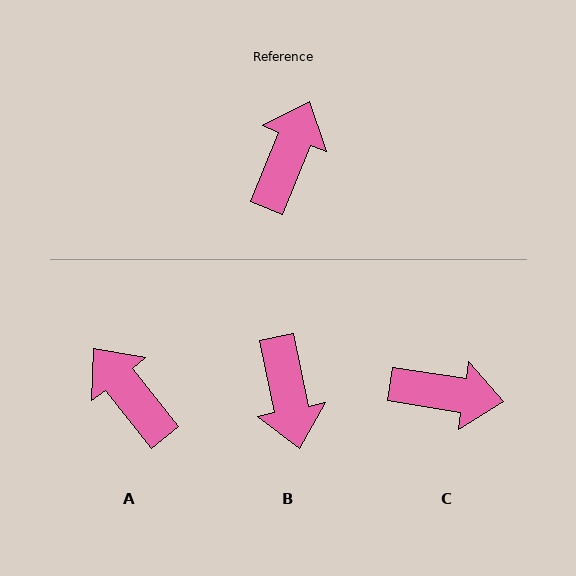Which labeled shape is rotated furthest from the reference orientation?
B, about 146 degrees away.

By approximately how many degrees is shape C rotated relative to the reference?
Approximately 77 degrees clockwise.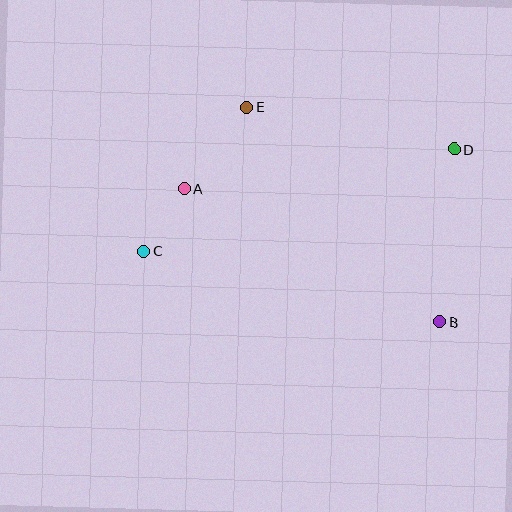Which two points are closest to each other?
Points A and C are closest to each other.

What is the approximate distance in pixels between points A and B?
The distance between A and B is approximately 289 pixels.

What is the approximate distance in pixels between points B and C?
The distance between B and C is approximately 305 pixels.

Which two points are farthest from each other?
Points C and D are farthest from each other.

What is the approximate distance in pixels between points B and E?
The distance between B and E is approximately 289 pixels.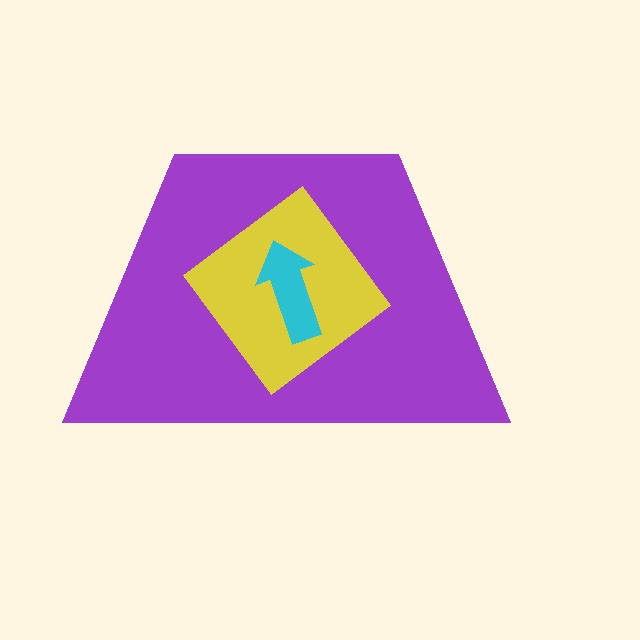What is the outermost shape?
The purple trapezoid.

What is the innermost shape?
The cyan arrow.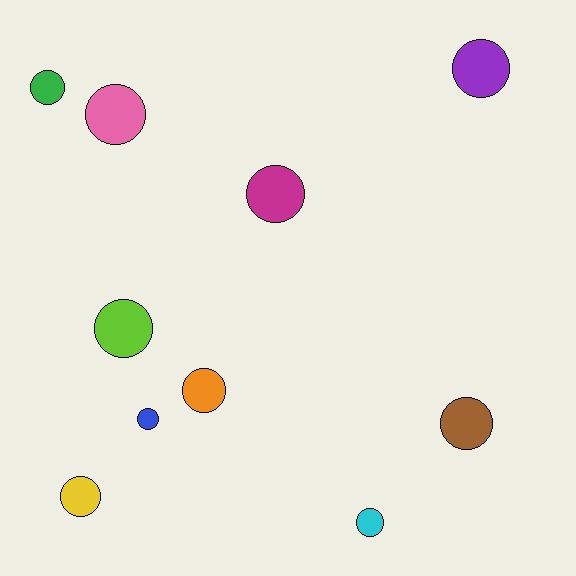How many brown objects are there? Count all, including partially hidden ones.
There is 1 brown object.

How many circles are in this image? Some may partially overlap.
There are 10 circles.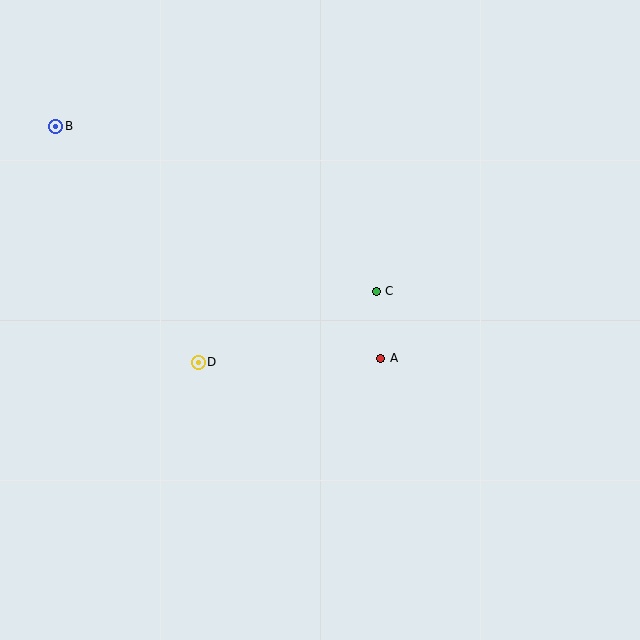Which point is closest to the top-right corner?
Point C is closest to the top-right corner.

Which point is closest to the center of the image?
Point C at (376, 291) is closest to the center.